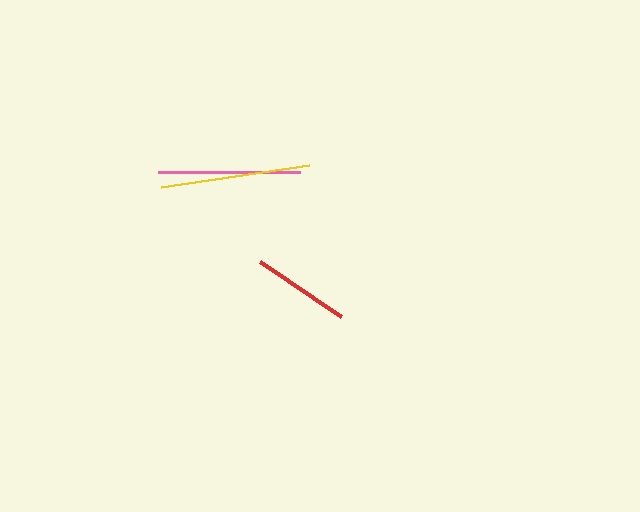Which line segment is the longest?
The yellow line is the longest at approximately 150 pixels.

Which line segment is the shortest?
The red line is the shortest at approximately 98 pixels.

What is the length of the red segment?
The red segment is approximately 98 pixels long.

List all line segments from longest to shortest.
From longest to shortest: yellow, pink, red.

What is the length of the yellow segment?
The yellow segment is approximately 150 pixels long.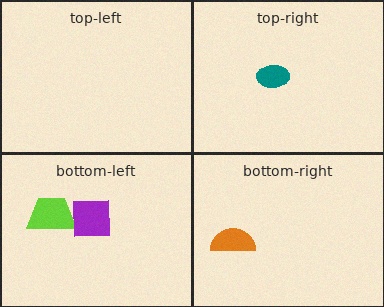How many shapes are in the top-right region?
1.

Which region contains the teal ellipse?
The top-right region.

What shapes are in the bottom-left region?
The lime trapezoid, the purple square.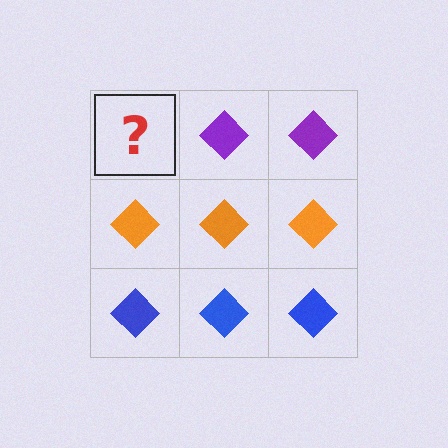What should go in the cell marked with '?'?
The missing cell should contain a purple diamond.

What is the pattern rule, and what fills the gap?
The rule is that each row has a consistent color. The gap should be filled with a purple diamond.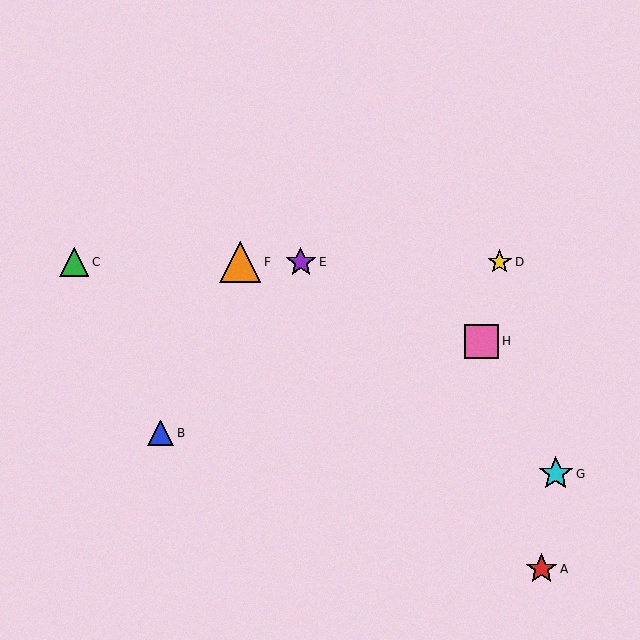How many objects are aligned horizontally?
4 objects (C, D, E, F) are aligned horizontally.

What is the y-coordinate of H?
Object H is at y≈341.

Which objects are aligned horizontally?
Objects C, D, E, F are aligned horizontally.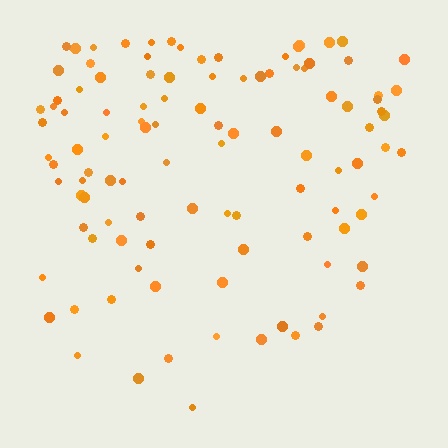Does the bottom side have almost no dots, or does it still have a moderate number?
Still a moderate number, just noticeably fewer than the top.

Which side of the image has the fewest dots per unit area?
The bottom.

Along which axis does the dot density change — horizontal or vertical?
Vertical.